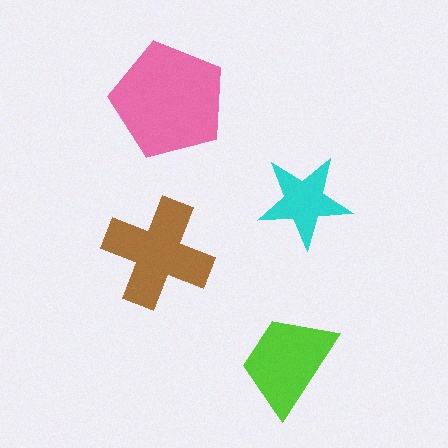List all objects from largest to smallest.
The pink pentagon, the brown cross, the lime trapezoid, the cyan star.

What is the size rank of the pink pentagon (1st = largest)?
1st.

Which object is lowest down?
The lime trapezoid is bottommost.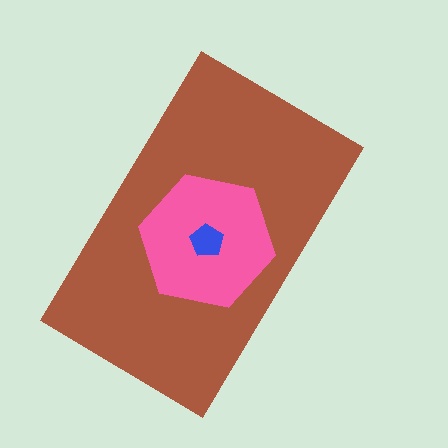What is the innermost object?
The blue pentagon.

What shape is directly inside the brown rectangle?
The pink hexagon.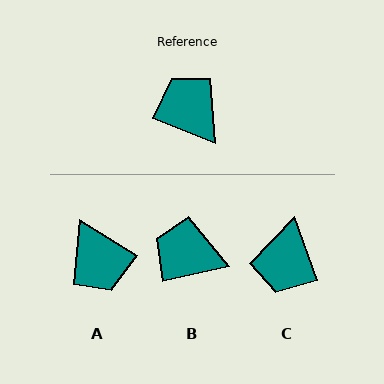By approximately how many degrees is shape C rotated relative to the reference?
Approximately 132 degrees counter-clockwise.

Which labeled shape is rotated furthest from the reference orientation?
A, about 170 degrees away.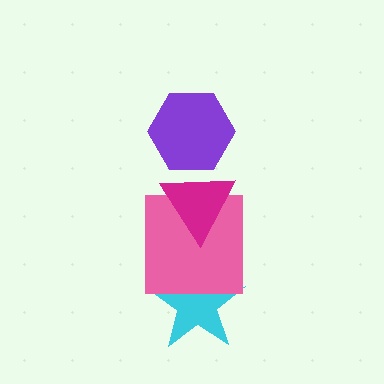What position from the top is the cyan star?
The cyan star is 4th from the top.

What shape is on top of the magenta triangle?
The purple hexagon is on top of the magenta triangle.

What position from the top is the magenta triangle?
The magenta triangle is 2nd from the top.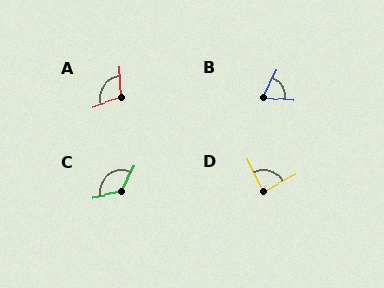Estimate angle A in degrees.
Approximately 105 degrees.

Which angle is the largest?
C, at approximately 129 degrees.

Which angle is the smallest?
B, at approximately 70 degrees.